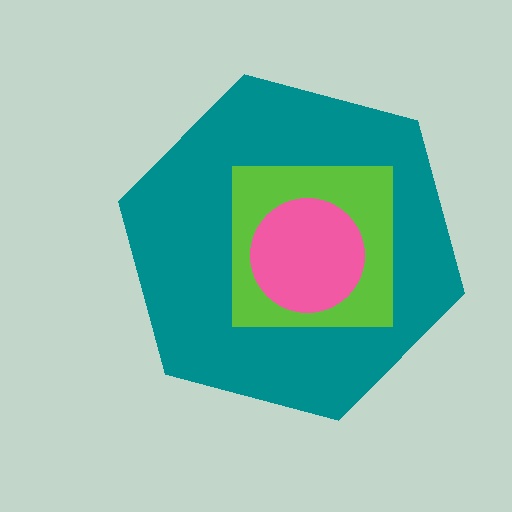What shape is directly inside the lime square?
The pink circle.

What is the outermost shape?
The teal hexagon.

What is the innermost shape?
The pink circle.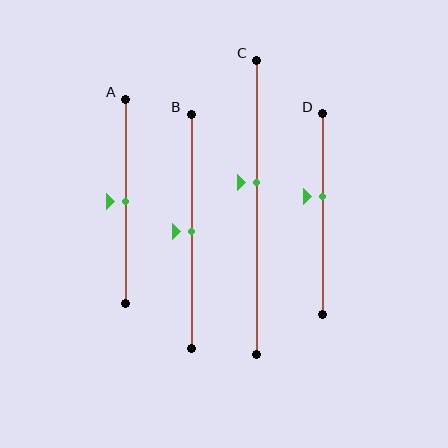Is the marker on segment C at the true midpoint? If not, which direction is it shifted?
No, the marker on segment C is shifted upward by about 8% of the segment length.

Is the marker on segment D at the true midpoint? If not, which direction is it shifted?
No, the marker on segment D is shifted upward by about 9% of the segment length.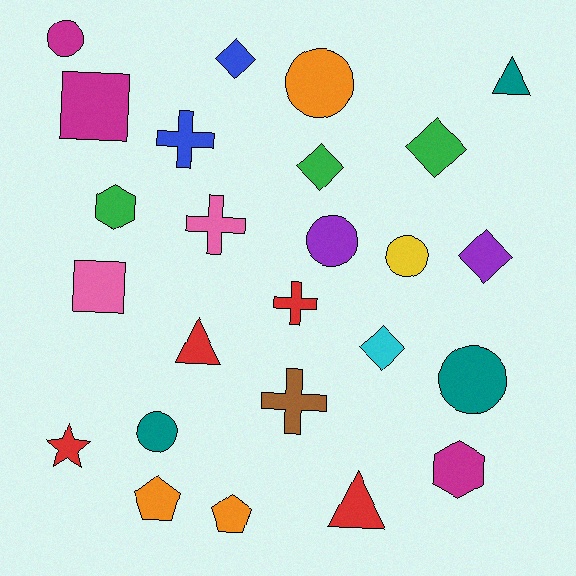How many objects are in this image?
There are 25 objects.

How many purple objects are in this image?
There are 2 purple objects.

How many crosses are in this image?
There are 4 crosses.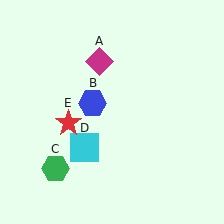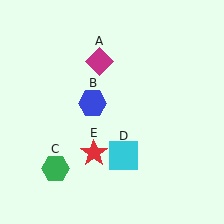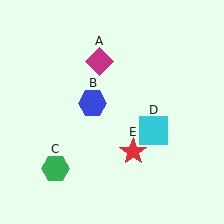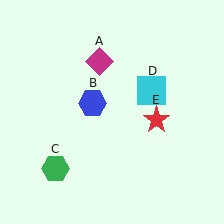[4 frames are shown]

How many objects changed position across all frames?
2 objects changed position: cyan square (object D), red star (object E).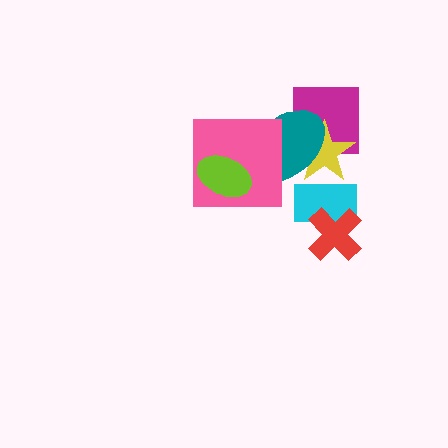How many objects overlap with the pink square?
2 objects overlap with the pink square.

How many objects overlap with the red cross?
1 object overlaps with the red cross.